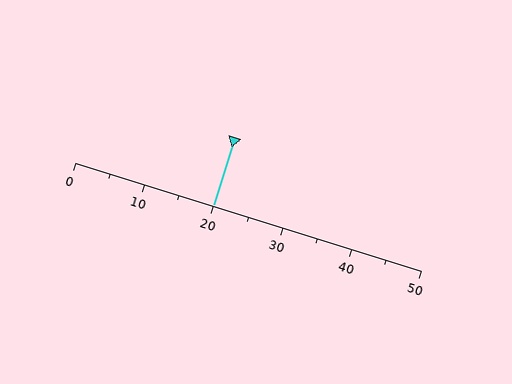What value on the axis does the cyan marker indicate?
The marker indicates approximately 20.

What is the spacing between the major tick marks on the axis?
The major ticks are spaced 10 apart.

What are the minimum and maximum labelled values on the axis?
The axis runs from 0 to 50.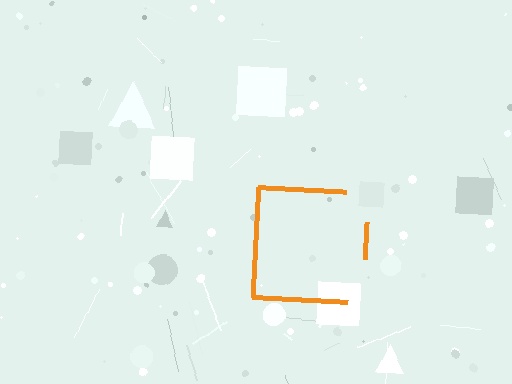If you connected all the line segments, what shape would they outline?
They would outline a square.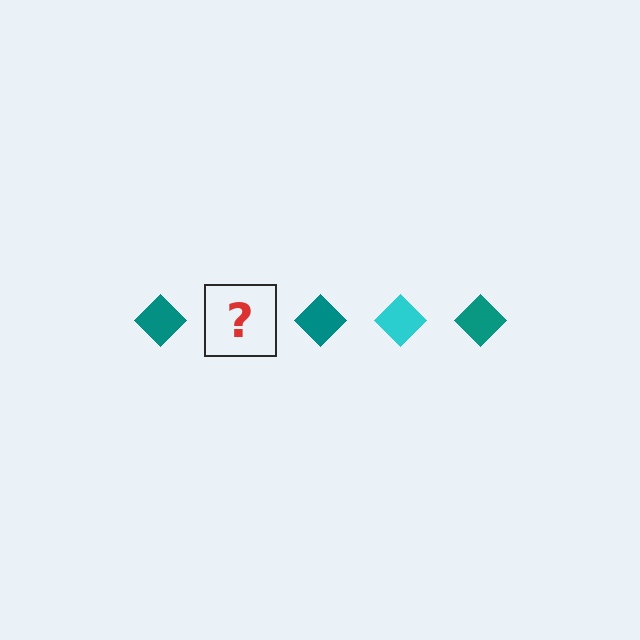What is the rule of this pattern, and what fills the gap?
The rule is that the pattern cycles through teal, cyan diamonds. The gap should be filled with a cyan diamond.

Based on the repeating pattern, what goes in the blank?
The blank should be a cyan diamond.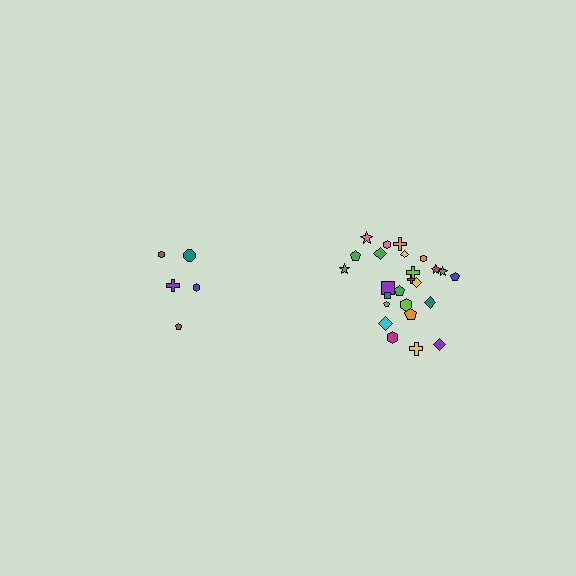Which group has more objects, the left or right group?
The right group.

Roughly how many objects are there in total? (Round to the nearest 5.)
Roughly 30 objects in total.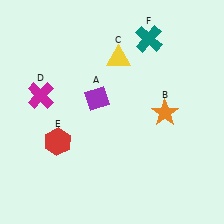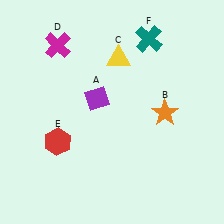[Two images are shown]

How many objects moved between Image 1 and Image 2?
1 object moved between the two images.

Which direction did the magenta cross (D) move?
The magenta cross (D) moved up.